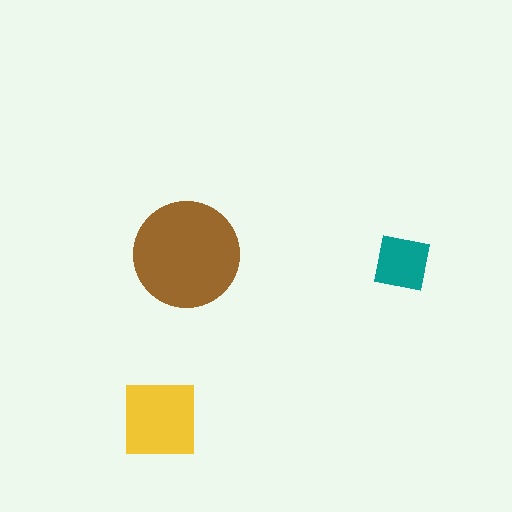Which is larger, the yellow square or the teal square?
The yellow square.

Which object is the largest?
The brown circle.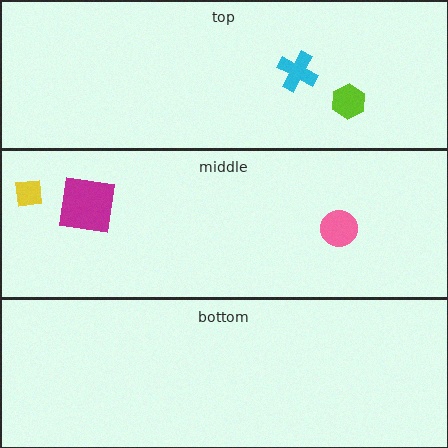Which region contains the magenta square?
The middle region.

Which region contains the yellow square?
The middle region.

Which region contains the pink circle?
The middle region.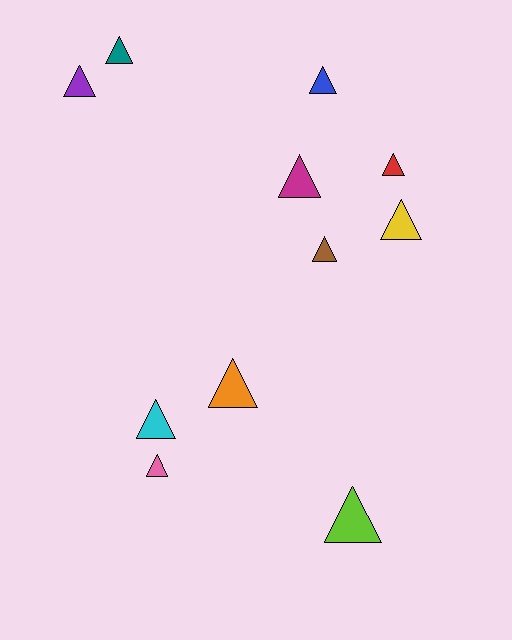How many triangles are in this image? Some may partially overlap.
There are 11 triangles.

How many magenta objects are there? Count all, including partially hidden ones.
There is 1 magenta object.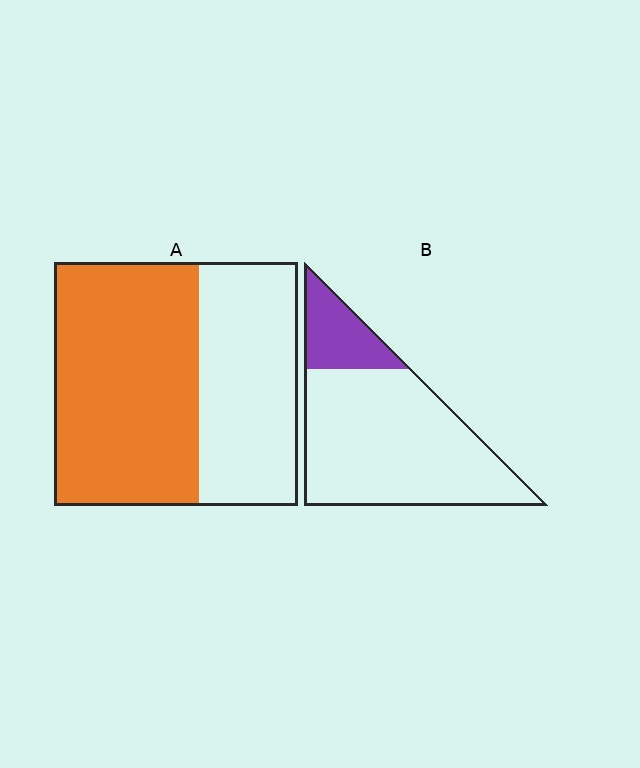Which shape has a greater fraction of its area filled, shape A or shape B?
Shape A.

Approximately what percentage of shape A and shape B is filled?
A is approximately 60% and B is approximately 20%.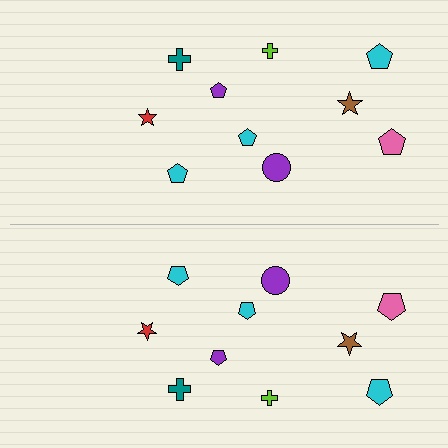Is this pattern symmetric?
Yes, this pattern has bilateral (reflection) symmetry.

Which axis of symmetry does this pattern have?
The pattern has a horizontal axis of symmetry running through the center of the image.